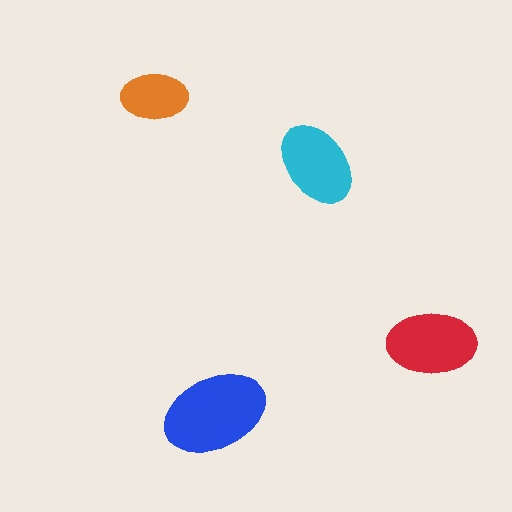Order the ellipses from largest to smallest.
the blue one, the red one, the cyan one, the orange one.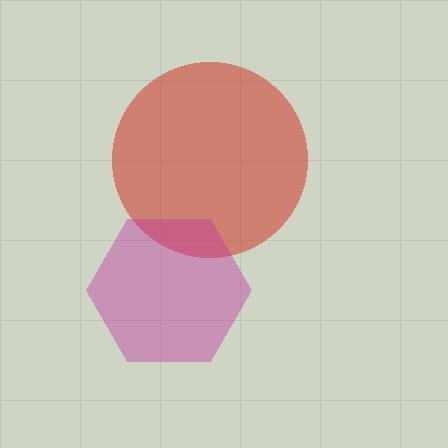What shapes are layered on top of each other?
The layered shapes are: a red circle, a magenta hexagon.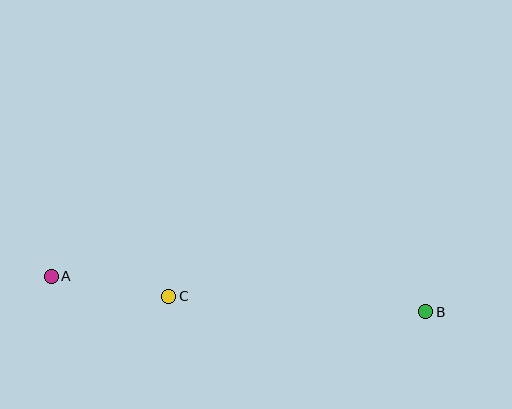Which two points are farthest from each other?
Points A and B are farthest from each other.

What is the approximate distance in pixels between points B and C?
The distance between B and C is approximately 257 pixels.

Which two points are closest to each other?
Points A and C are closest to each other.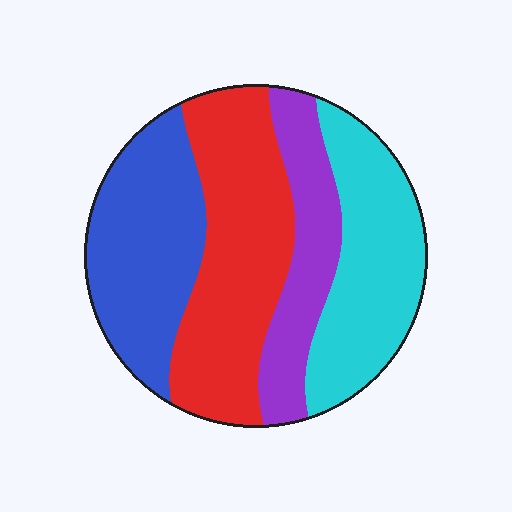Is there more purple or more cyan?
Cyan.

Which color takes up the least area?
Purple, at roughly 15%.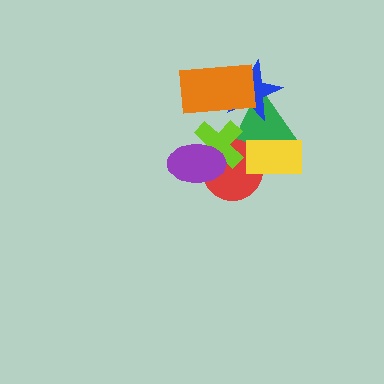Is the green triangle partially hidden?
Yes, it is partially covered by another shape.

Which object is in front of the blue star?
The orange rectangle is in front of the blue star.